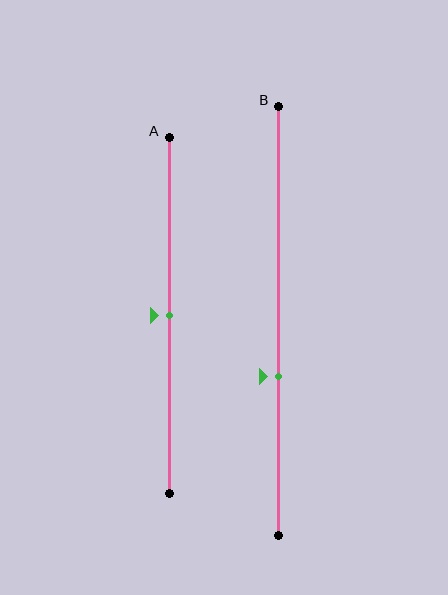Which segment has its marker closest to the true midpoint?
Segment A has its marker closest to the true midpoint.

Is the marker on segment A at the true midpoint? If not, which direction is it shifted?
Yes, the marker on segment A is at the true midpoint.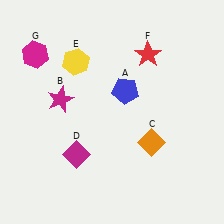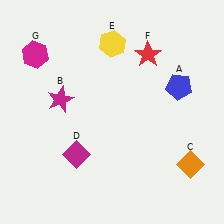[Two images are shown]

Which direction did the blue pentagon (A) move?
The blue pentagon (A) moved right.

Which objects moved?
The objects that moved are: the blue pentagon (A), the orange diamond (C), the yellow hexagon (E).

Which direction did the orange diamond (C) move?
The orange diamond (C) moved right.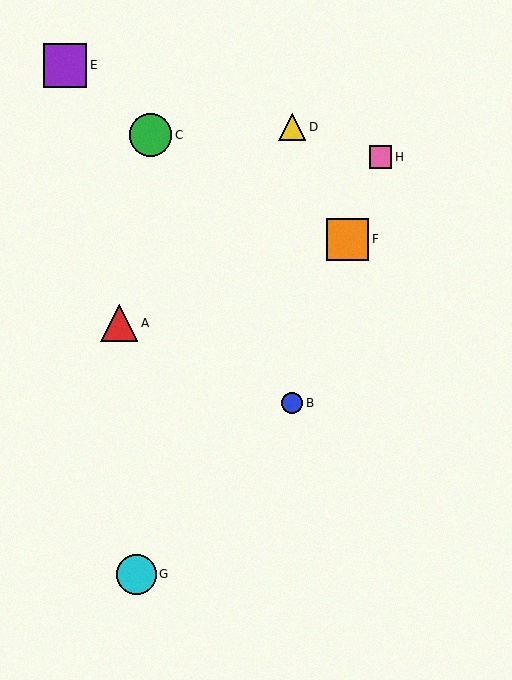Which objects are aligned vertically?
Objects B, D are aligned vertically.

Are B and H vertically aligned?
No, B is at x≈292 and H is at x≈380.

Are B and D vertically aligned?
Yes, both are at x≈292.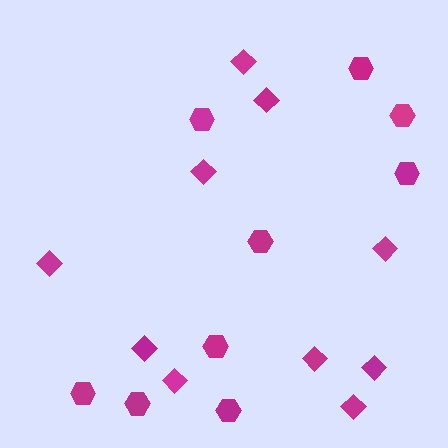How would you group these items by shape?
There are 2 groups: one group of diamonds (10) and one group of hexagons (9).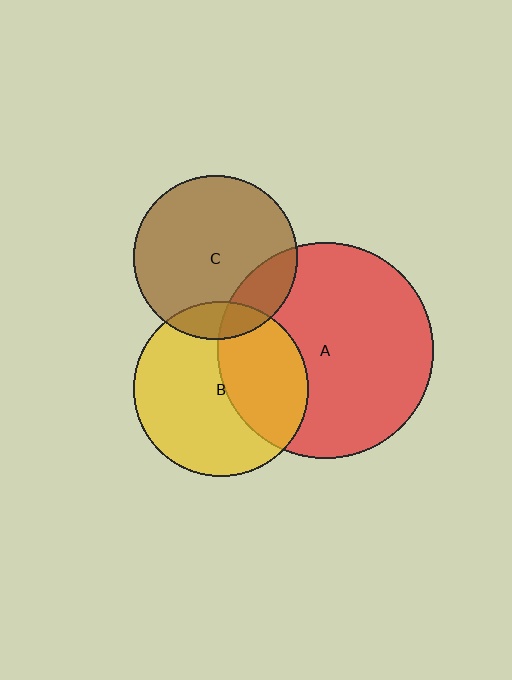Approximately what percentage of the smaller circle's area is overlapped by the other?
Approximately 15%.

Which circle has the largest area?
Circle A (red).